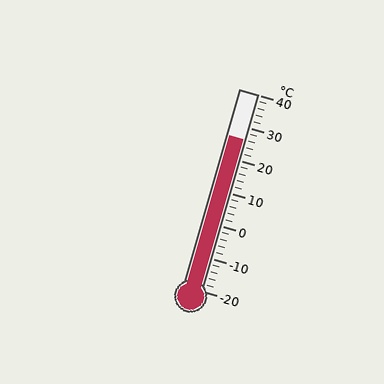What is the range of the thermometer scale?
The thermometer scale ranges from -20°C to 40°C.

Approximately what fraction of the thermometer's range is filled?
The thermometer is filled to approximately 75% of its range.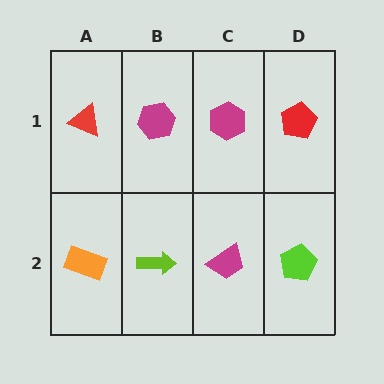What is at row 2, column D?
A lime pentagon.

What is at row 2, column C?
A magenta trapezoid.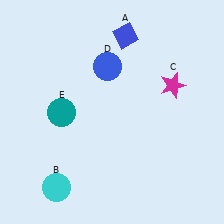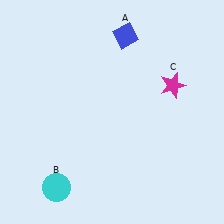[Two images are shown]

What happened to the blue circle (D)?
The blue circle (D) was removed in Image 2. It was in the top-left area of Image 1.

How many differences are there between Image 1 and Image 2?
There are 2 differences between the two images.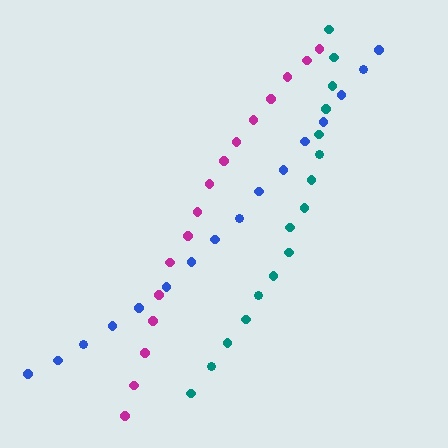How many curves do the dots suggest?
There are 3 distinct paths.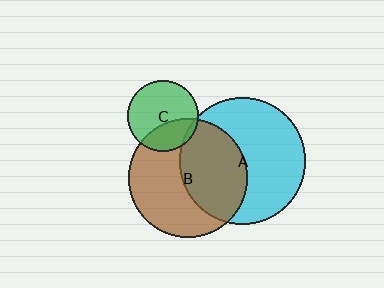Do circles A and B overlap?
Yes.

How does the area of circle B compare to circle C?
Approximately 2.9 times.